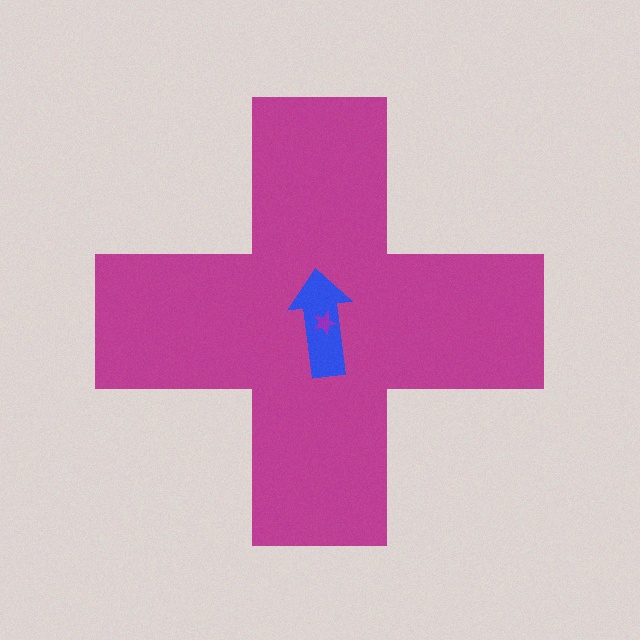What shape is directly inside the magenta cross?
The blue arrow.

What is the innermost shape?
The purple star.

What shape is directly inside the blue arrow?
The purple star.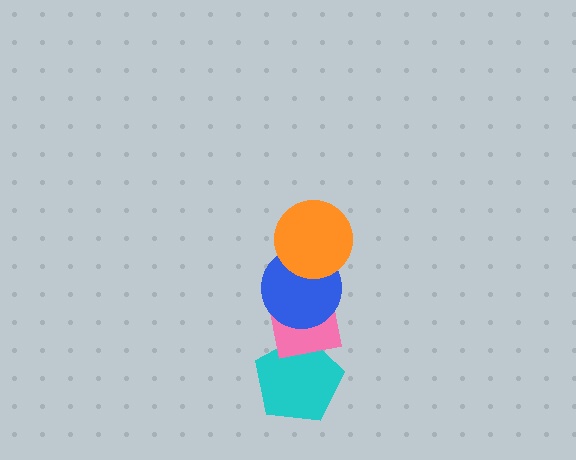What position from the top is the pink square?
The pink square is 3rd from the top.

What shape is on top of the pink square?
The blue circle is on top of the pink square.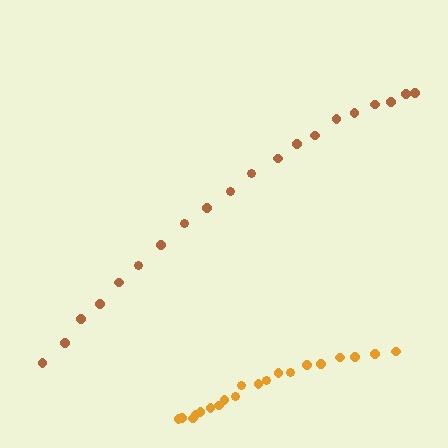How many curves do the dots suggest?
There are 2 distinct paths.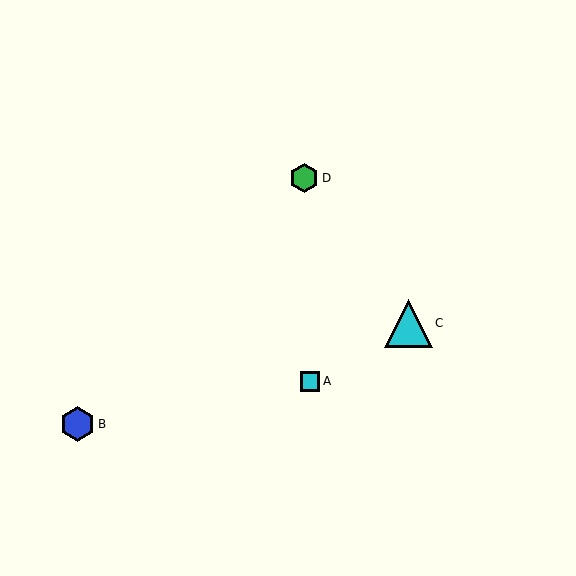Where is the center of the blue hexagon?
The center of the blue hexagon is at (77, 424).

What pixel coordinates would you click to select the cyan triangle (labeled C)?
Click at (408, 323) to select the cyan triangle C.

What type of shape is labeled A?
Shape A is a cyan square.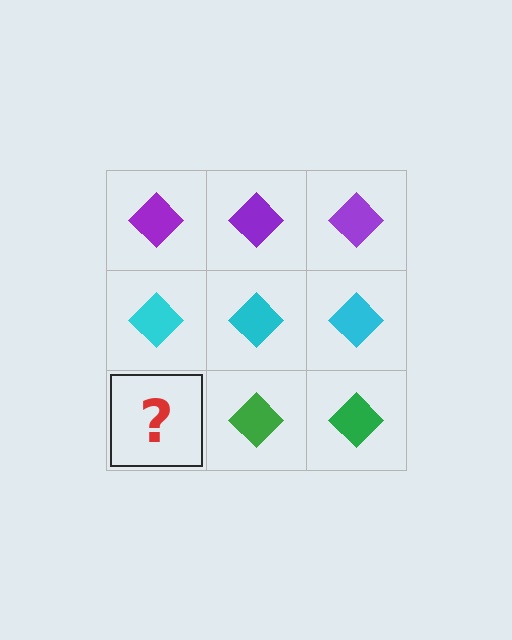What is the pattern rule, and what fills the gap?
The rule is that each row has a consistent color. The gap should be filled with a green diamond.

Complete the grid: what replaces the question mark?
The question mark should be replaced with a green diamond.